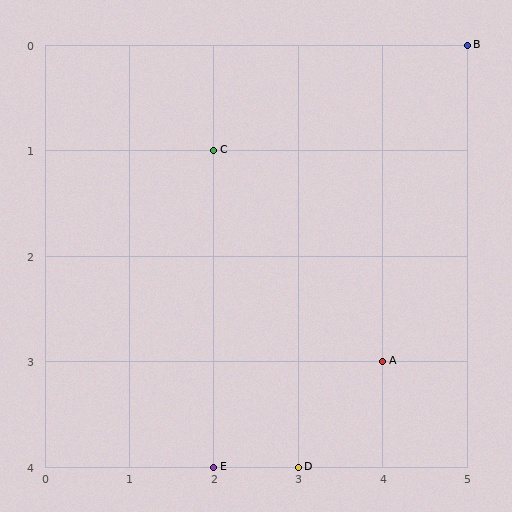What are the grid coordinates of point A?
Point A is at grid coordinates (4, 3).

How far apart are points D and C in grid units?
Points D and C are 1 column and 3 rows apart (about 3.2 grid units diagonally).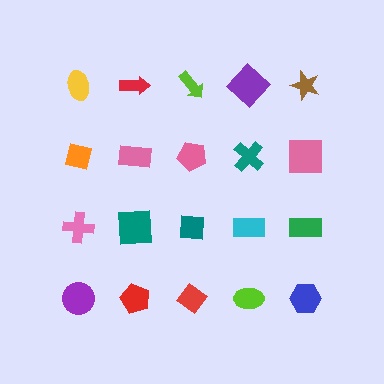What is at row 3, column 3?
A teal square.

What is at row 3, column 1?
A pink cross.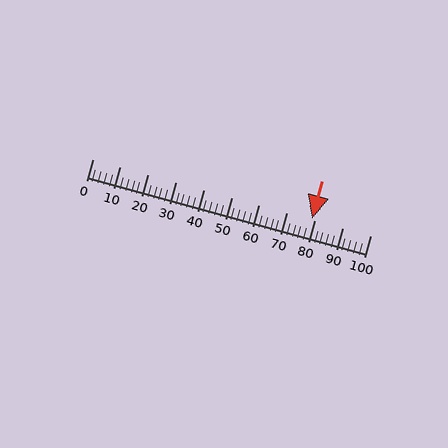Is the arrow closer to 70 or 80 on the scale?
The arrow is closer to 80.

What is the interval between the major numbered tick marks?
The major tick marks are spaced 10 units apart.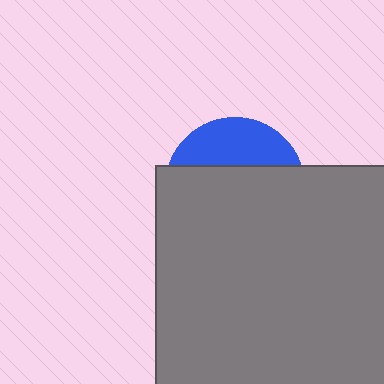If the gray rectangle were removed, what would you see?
You would see the complete blue circle.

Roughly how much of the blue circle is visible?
A small part of it is visible (roughly 31%).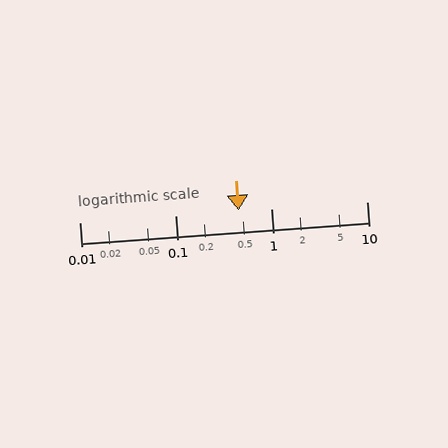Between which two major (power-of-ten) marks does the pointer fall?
The pointer is between 0.1 and 1.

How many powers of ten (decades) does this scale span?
The scale spans 3 decades, from 0.01 to 10.